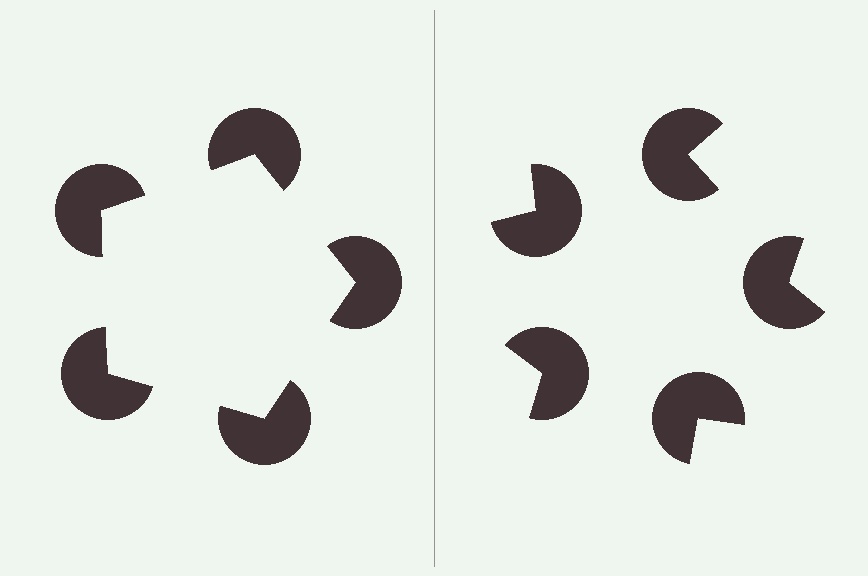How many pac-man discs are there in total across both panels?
10 — 5 on each side.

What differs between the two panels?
The pac-man discs are positioned identically on both sides; only the wedge orientations differ. On the left they align to a pentagon; on the right they are misaligned.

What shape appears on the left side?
An illusory pentagon.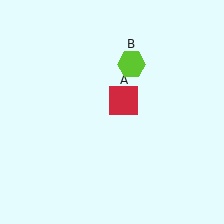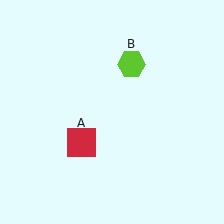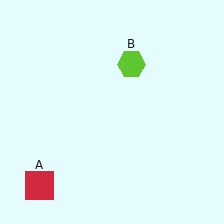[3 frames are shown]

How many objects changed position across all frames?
1 object changed position: red square (object A).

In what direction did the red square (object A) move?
The red square (object A) moved down and to the left.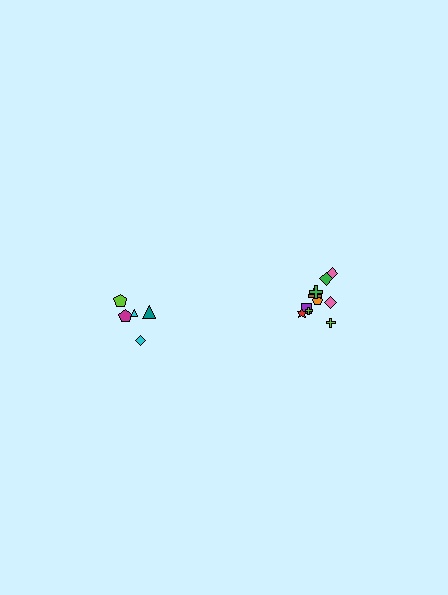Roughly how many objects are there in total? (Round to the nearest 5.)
Roughly 15 objects in total.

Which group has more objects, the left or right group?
The right group.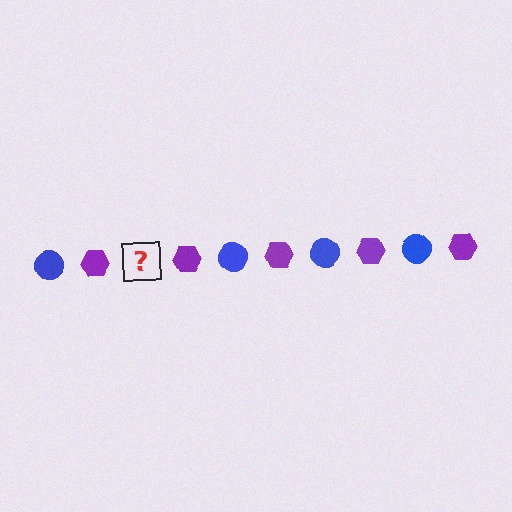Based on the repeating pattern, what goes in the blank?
The blank should be a blue circle.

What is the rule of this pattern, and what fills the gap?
The rule is that the pattern alternates between blue circle and purple hexagon. The gap should be filled with a blue circle.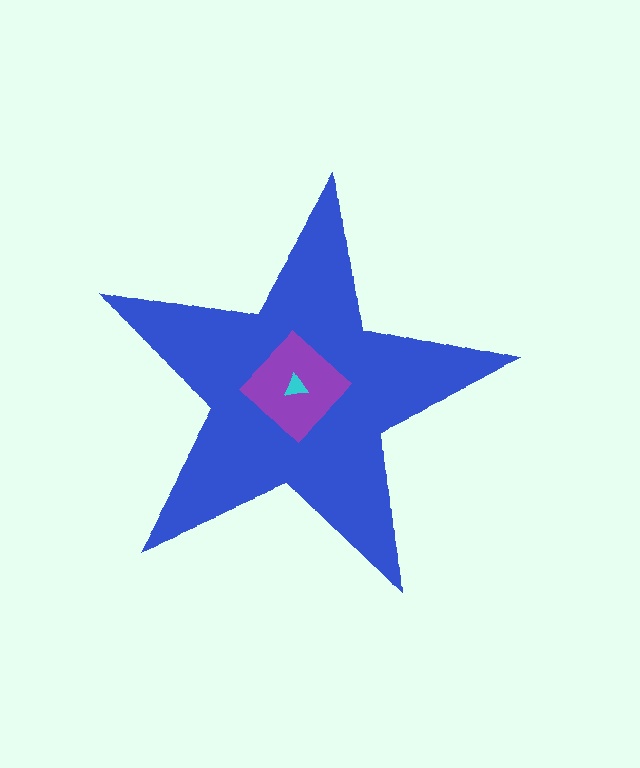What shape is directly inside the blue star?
The purple diamond.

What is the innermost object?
The cyan triangle.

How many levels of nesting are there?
3.